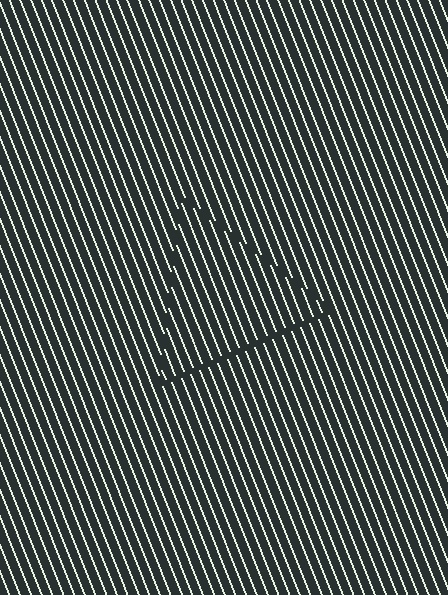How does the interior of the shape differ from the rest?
The interior of the shape contains the same grating, shifted by half a period — the contour is defined by the phase discontinuity where line-ends from the inner and outer gratings abut.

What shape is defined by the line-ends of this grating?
An illusory triangle. The interior of the shape contains the same grating, shifted by half a period — the contour is defined by the phase discontinuity where line-ends from the inner and outer gratings abut.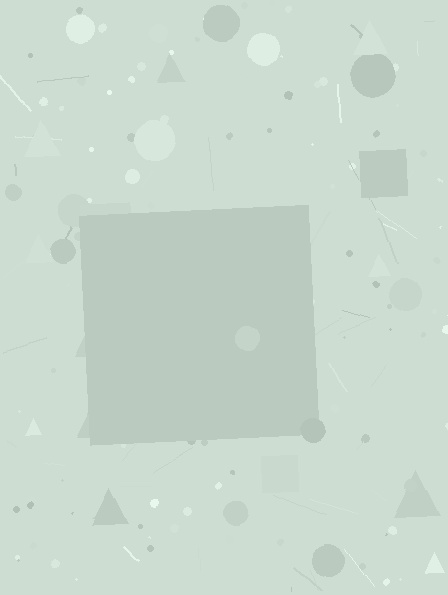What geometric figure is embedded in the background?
A square is embedded in the background.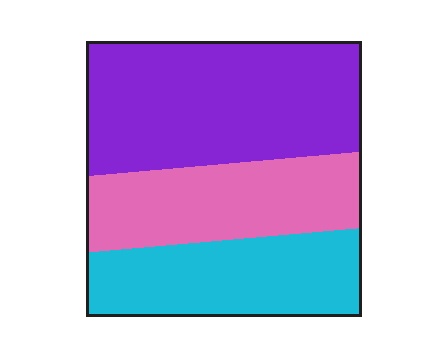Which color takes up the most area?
Purple, at roughly 45%.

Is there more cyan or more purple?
Purple.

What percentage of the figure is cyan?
Cyan takes up about one quarter (1/4) of the figure.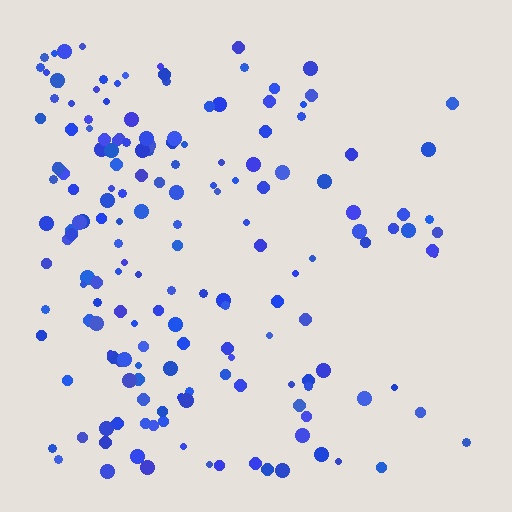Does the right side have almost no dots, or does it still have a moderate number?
Still a moderate number, just noticeably fewer than the left.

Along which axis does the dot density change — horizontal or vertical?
Horizontal.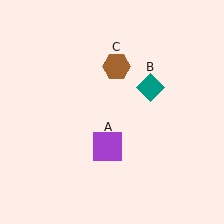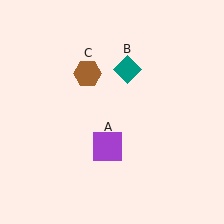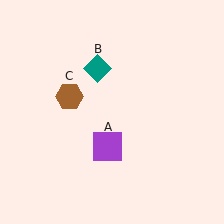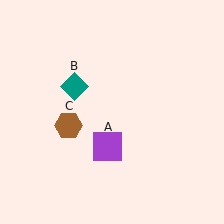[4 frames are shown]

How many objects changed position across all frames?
2 objects changed position: teal diamond (object B), brown hexagon (object C).